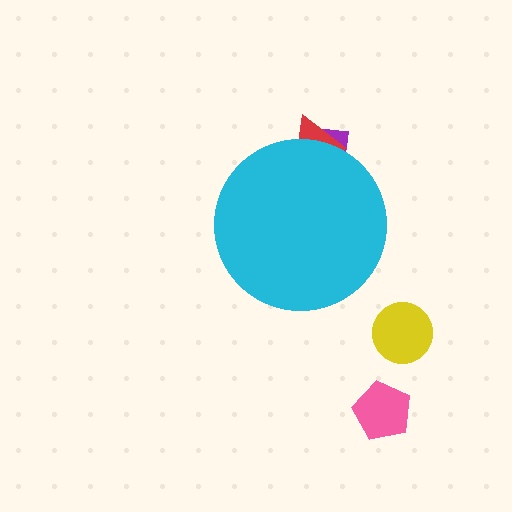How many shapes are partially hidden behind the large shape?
2 shapes are partially hidden.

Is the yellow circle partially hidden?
No, the yellow circle is fully visible.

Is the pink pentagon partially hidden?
No, the pink pentagon is fully visible.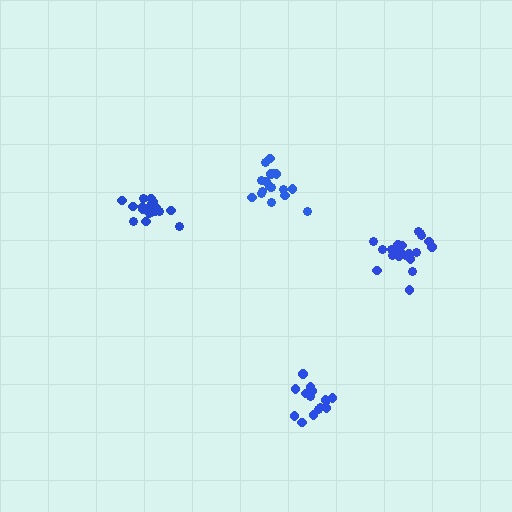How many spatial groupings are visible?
There are 4 spatial groupings.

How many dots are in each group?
Group 1: 15 dots, Group 2: 18 dots, Group 3: 17 dots, Group 4: 20 dots (70 total).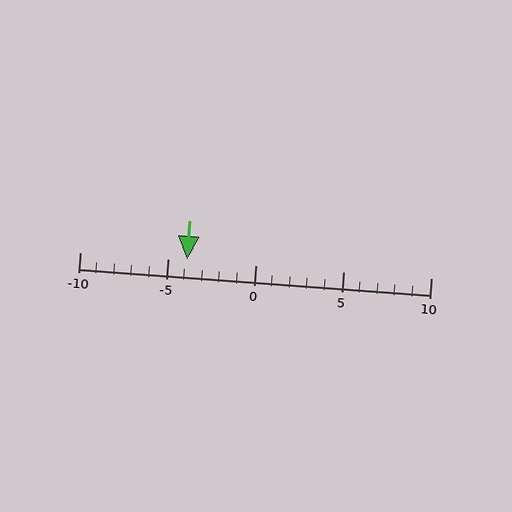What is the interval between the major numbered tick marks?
The major tick marks are spaced 5 units apart.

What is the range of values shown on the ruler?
The ruler shows values from -10 to 10.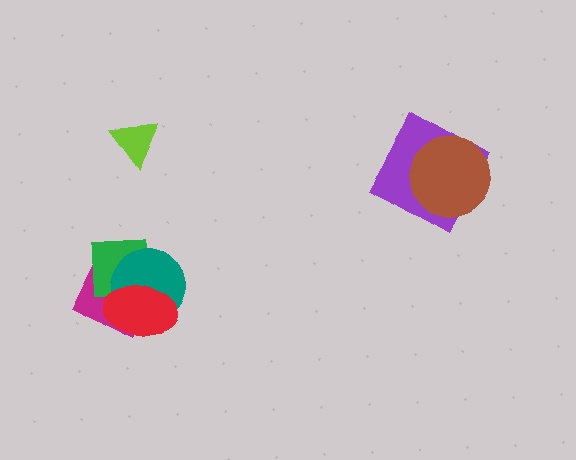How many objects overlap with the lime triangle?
0 objects overlap with the lime triangle.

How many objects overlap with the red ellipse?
3 objects overlap with the red ellipse.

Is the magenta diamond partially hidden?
Yes, it is partially covered by another shape.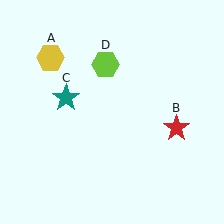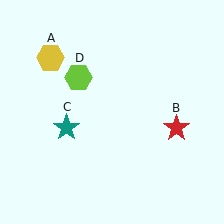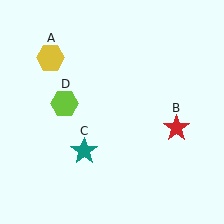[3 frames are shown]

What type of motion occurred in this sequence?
The teal star (object C), lime hexagon (object D) rotated counterclockwise around the center of the scene.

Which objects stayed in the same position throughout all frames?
Yellow hexagon (object A) and red star (object B) remained stationary.